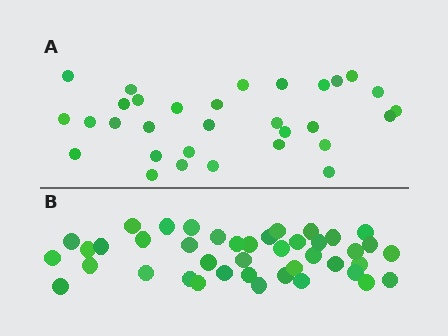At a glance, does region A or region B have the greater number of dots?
Region B (the bottom region) has more dots.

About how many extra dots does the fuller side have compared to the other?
Region B has roughly 12 or so more dots than region A.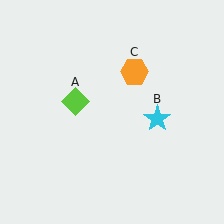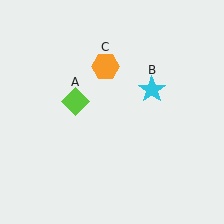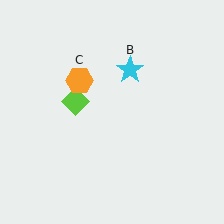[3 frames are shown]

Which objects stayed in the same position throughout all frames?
Lime diamond (object A) remained stationary.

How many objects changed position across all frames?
2 objects changed position: cyan star (object B), orange hexagon (object C).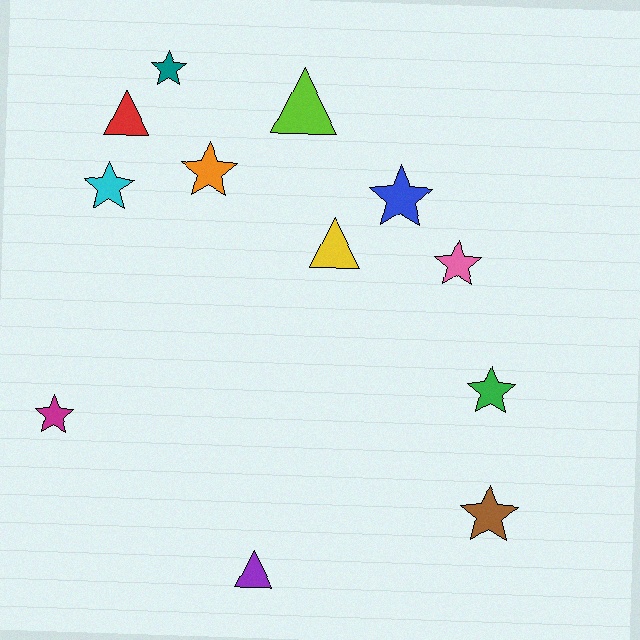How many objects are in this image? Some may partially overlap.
There are 12 objects.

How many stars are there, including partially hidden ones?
There are 8 stars.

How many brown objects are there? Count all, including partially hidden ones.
There is 1 brown object.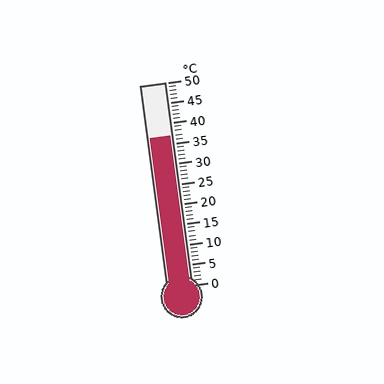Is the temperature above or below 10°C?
The temperature is above 10°C.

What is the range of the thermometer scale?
The thermometer scale ranges from 0°C to 50°C.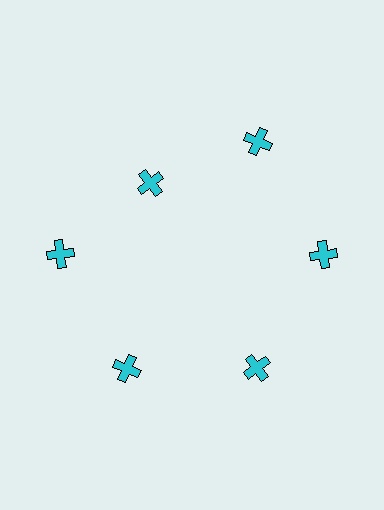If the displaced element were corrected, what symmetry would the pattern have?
It would have 6-fold rotational symmetry — the pattern would map onto itself every 60 degrees.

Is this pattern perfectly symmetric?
No. The 6 cyan crosses are arranged in a ring, but one element near the 11 o'clock position is pulled inward toward the center, breaking the 6-fold rotational symmetry.